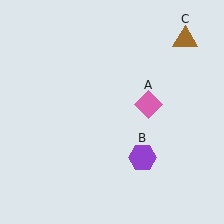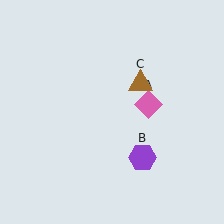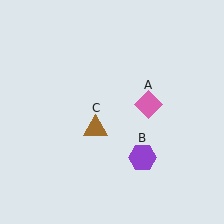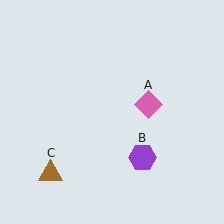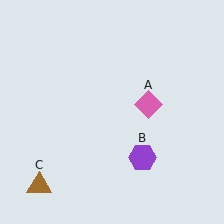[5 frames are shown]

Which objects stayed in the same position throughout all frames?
Pink diamond (object A) and purple hexagon (object B) remained stationary.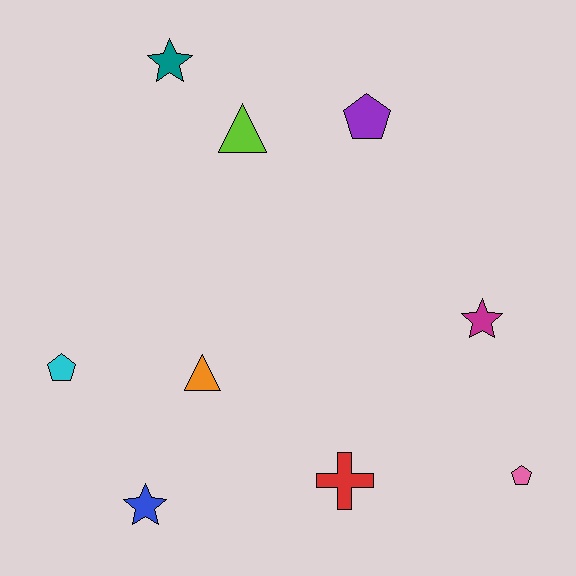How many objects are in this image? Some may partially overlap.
There are 9 objects.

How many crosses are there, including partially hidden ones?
There is 1 cross.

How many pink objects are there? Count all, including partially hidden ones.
There is 1 pink object.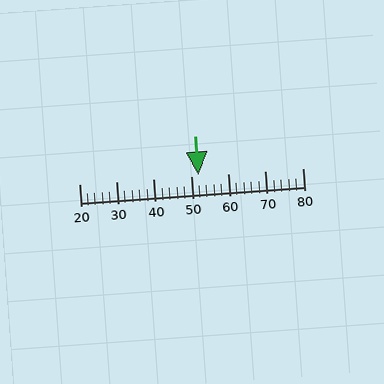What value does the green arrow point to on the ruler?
The green arrow points to approximately 52.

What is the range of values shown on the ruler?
The ruler shows values from 20 to 80.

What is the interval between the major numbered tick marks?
The major tick marks are spaced 10 units apart.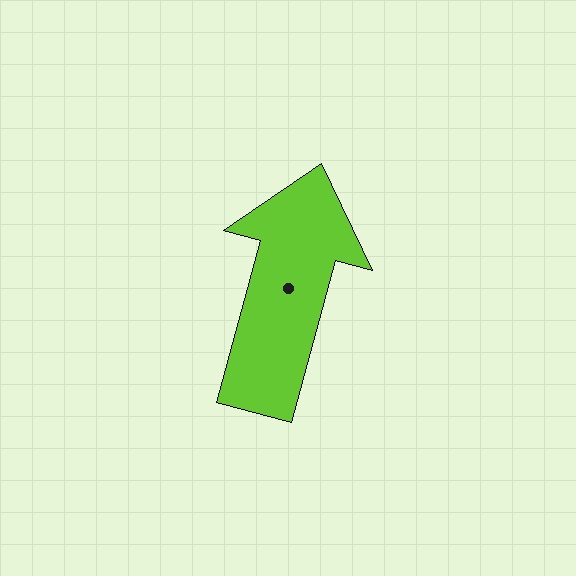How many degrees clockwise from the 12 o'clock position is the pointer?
Approximately 15 degrees.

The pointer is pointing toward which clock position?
Roughly 1 o'clock.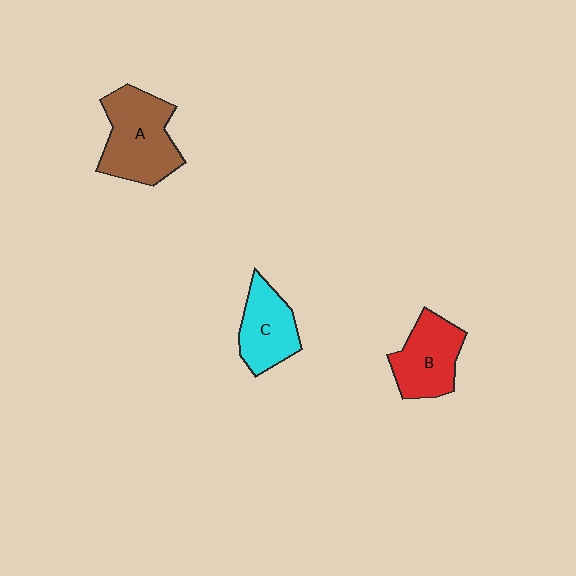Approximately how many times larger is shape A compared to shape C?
Approximately 1.4 times.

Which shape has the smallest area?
Shape C (cyan).